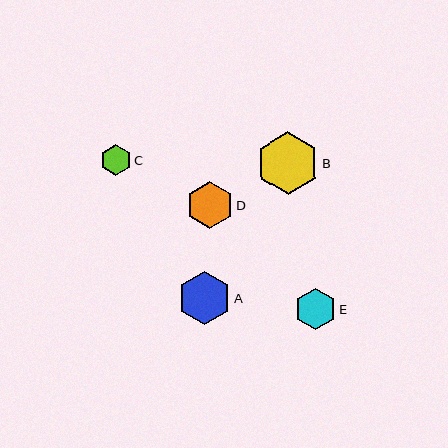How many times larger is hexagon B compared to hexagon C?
Hexagon B is approximately 2.0 times the size of hexagon C.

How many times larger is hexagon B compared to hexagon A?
Hexagon B is approximately 1.2 times the size of hexagon A.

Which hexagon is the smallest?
Hexagon C is the smallest with a size of approximately 31 pixels.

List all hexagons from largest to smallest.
From largest to smallest: B, A, D, E, C.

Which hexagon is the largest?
Hexagon B is the largest with a size of approximately 63 pixels.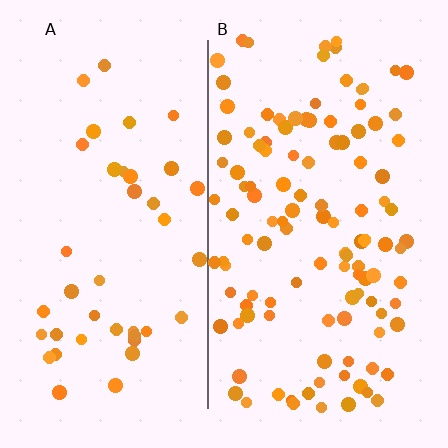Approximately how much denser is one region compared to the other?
Approximately 2.8× — region B over region A.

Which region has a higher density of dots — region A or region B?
B (the right).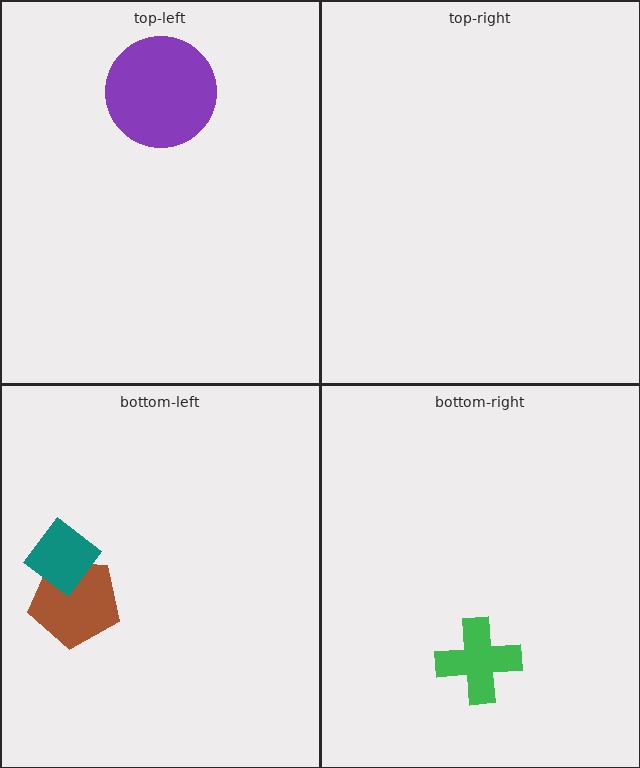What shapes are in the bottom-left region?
The brown pentagon, the teal diamond.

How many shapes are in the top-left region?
1.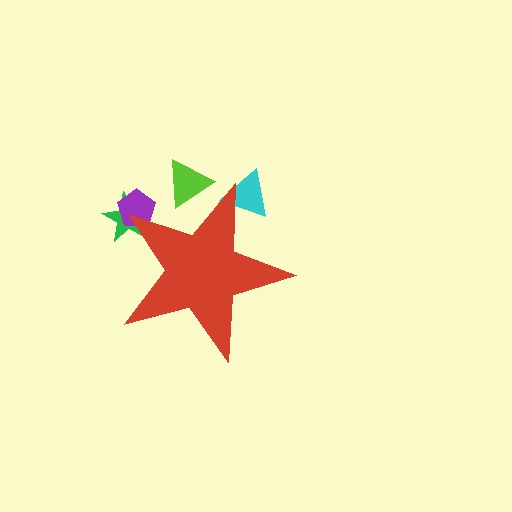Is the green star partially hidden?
Yes, the green star is partially hidden behind the red star.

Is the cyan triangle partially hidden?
Yes, the cyan triangle is partially hidden behind the red star.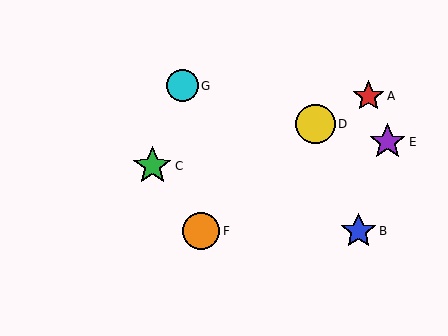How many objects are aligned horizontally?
2 objects (B, F) are aligned horizontally.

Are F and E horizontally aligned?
No, F is at y≈231 and E is at y≈142.